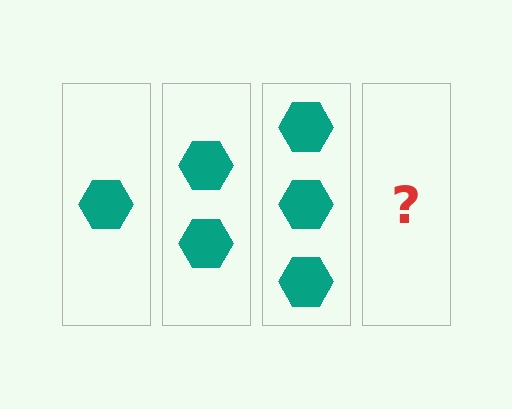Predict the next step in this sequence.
The next step is 4 hexagons.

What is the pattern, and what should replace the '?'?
The pattern is that each step adds one more hexagon. The '?' should be 4 hexagons.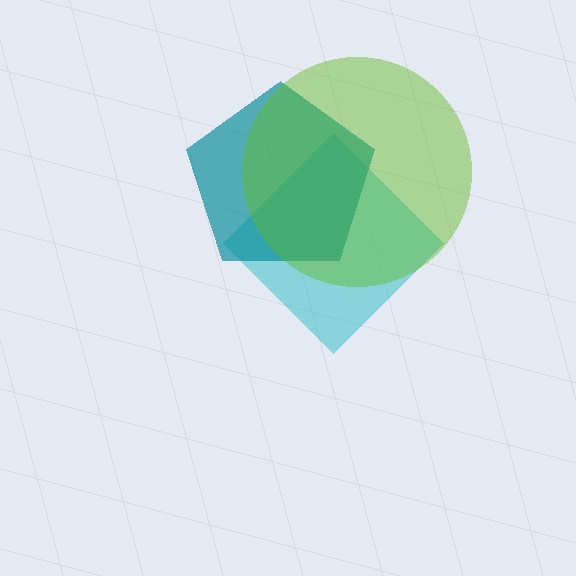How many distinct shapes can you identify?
There are 3 distinct shapes: a cyan diamond, a teal pentagon, a lime circle.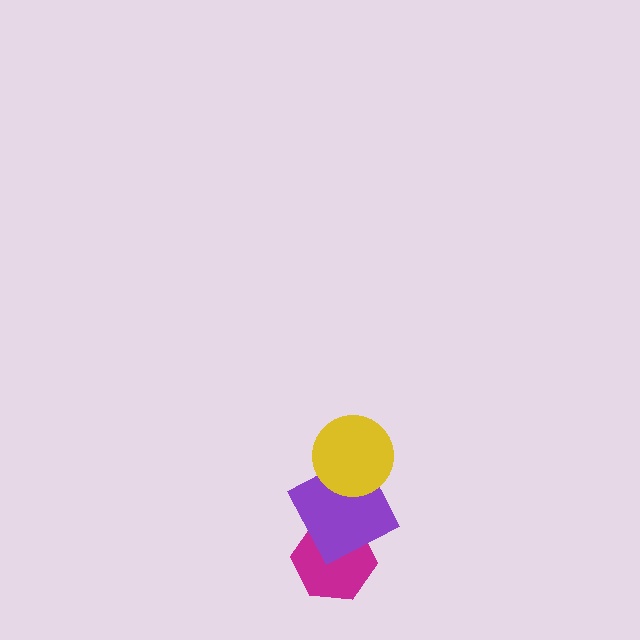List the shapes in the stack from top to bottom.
From top to bottom: the yellow circle, the purple square, the magenta hexagon.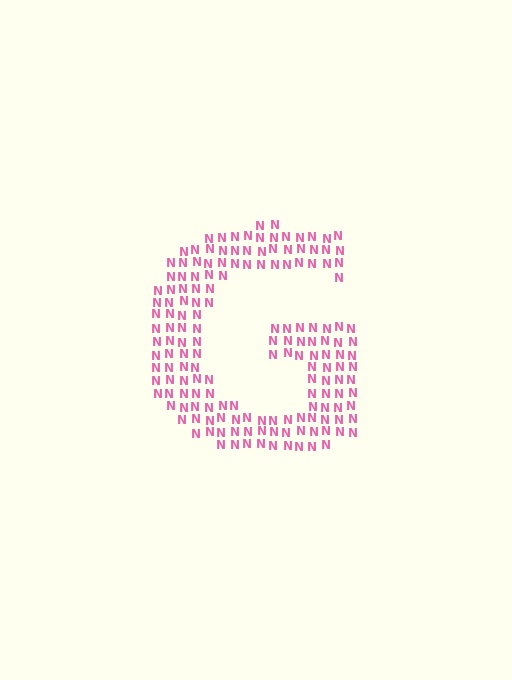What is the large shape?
The large shape is the letter G.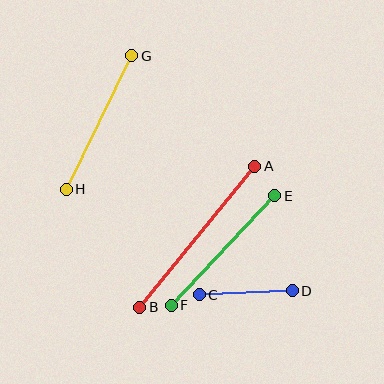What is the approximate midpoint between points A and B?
The midpoint is at approximately (197, 237) pixels.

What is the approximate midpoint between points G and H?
The midpoint is at approximately (99, 122) pixels.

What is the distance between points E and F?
The distance is approximately 150 pixels.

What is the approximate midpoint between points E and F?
The midpoint is at approximately (223, 251) pixels.